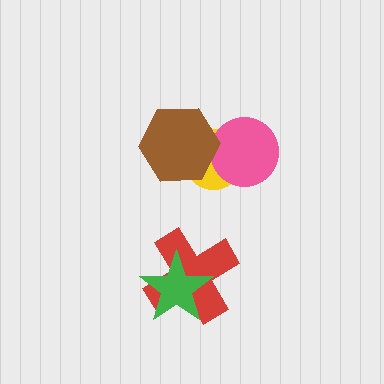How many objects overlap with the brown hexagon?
2 objects overlap with the brown hexagon.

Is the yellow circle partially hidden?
Yes, it is partially covered by another shape.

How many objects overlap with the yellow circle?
2 objects overlap with the yellow circle.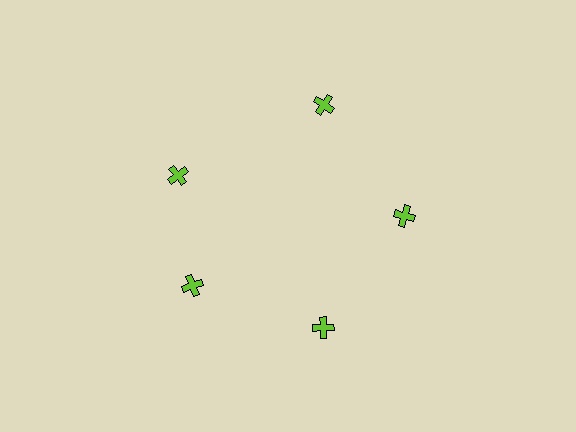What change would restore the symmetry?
The symmetry would be restored by rotating it back into even spacing with its neighbors so that all 5 crosses sit at equal angles and equal distance from the center.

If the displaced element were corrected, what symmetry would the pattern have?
It would have 5-fold rotational symmetry — the pattern would map onto itself every 72 degrees.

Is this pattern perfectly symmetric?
No. The 5 lime crosses are arranged in a ring, but one element near the 10 o'clock position is rotated out of alignment along the ring, breaking the 5-fold rotational symmetry.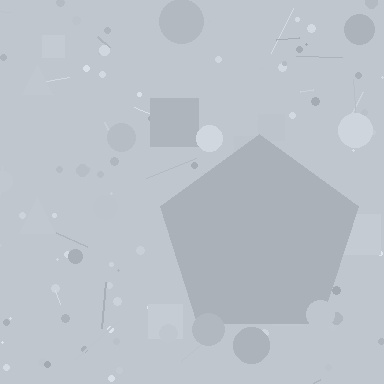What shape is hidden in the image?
A pentagon is hidden in the image.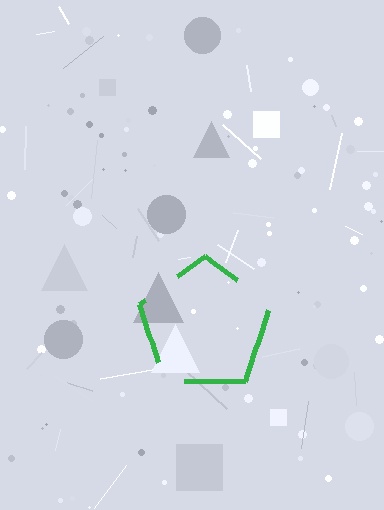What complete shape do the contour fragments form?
The contour fragments form a pentagon.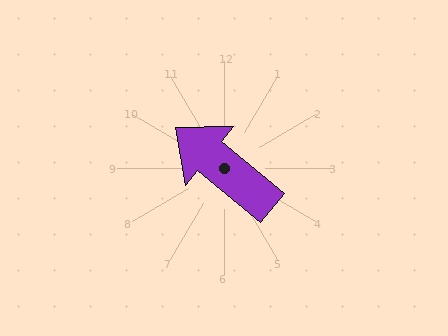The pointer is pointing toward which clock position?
Roughly 10 o'clock.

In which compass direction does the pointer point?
Northwest.